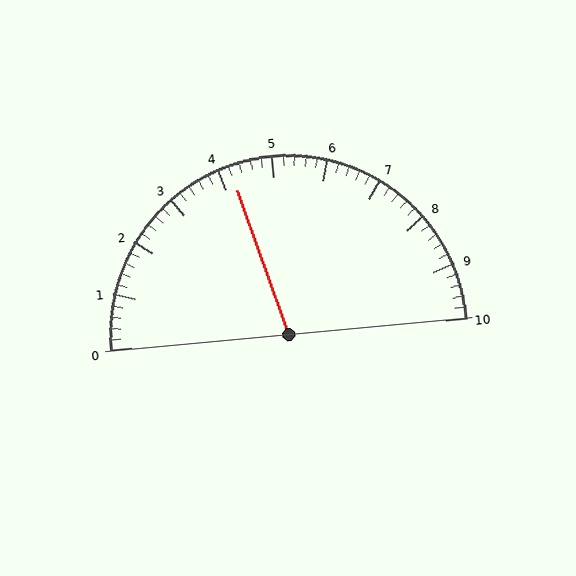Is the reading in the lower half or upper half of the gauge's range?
The reading is in the lower half of the range (0 to 10).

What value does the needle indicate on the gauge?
The needle indicates approximately 4.2.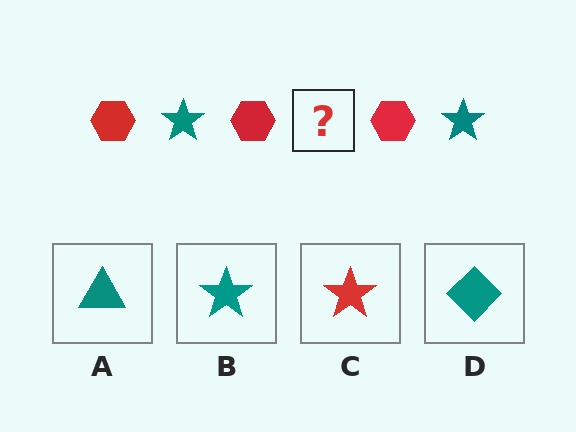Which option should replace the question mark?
Option B.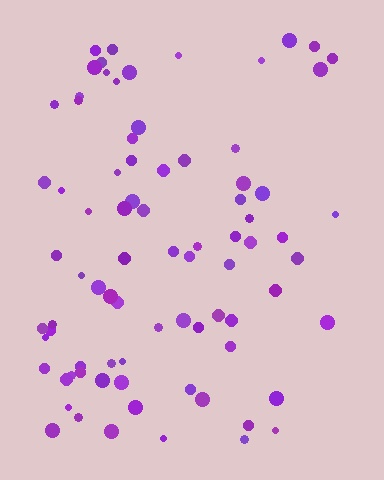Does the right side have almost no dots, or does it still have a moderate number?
Still a moderate number, just noticeably fewer than the left.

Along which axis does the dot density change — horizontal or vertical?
Horizontal.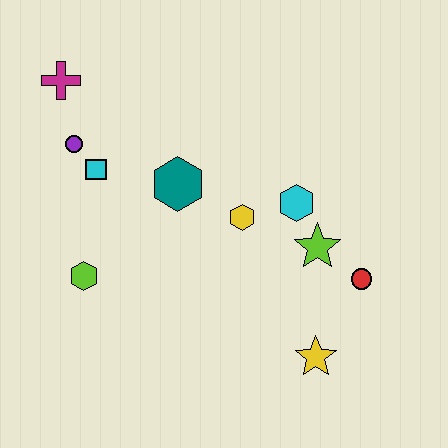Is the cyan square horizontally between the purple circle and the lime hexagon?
No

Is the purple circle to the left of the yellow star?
Yes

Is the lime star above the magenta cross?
No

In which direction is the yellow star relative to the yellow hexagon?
The yellow star is below the yellow hexagon.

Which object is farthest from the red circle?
The magenta cross is farthest from the red circle.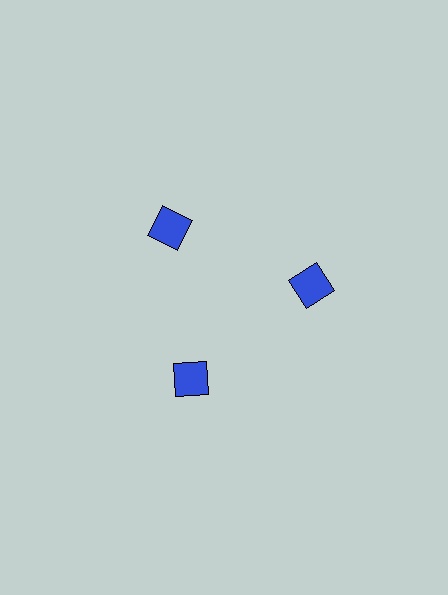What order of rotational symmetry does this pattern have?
This pattern has 3-fold rotational symmetry.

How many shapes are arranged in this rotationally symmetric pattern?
There are 3 shapes, arranged in 3 groups of 1.